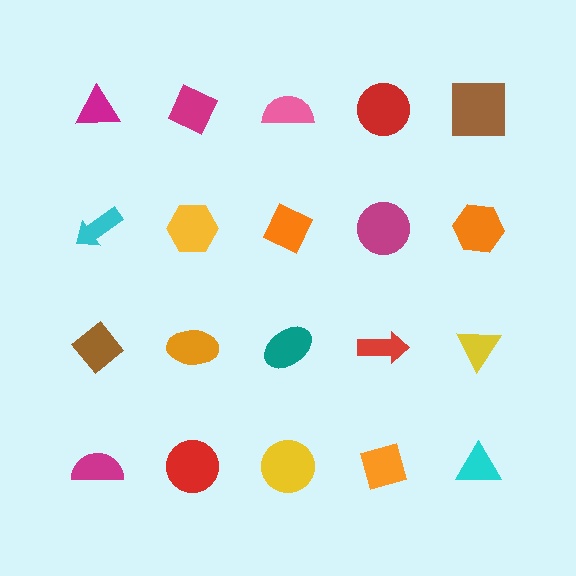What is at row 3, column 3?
A teal ellipse.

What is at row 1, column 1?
A magenta triangle.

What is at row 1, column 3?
A pink semicircle.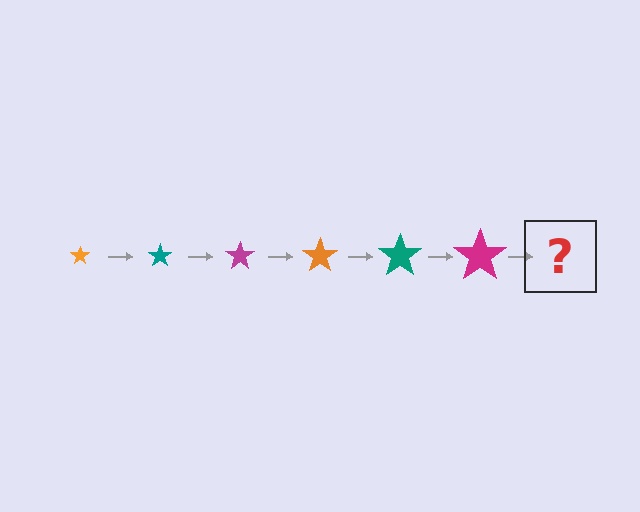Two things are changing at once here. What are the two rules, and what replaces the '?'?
The two rules are that the star grows larger each step and the color cycles through orange, teal, and magenta. The '?' should be an orange star, larger than the previous one.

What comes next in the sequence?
The next element should be an orange star, larger than the previous one.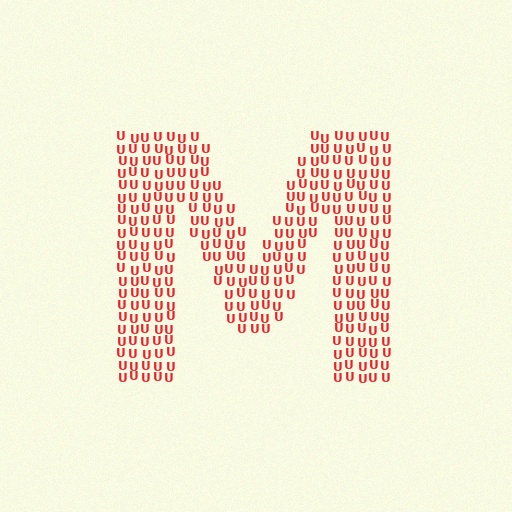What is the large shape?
The large shape is the letter M.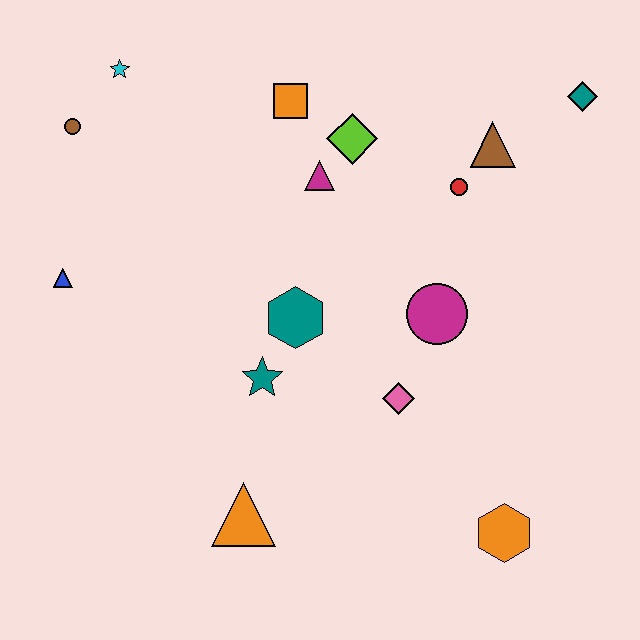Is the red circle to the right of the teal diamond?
No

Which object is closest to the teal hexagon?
The teal star is closest to the teal hexagon.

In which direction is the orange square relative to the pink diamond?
The orange square is above the pink diamond.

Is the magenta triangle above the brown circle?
No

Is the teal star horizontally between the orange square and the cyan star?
Yes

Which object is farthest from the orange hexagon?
The cyan star is farthest from the orange hexagon.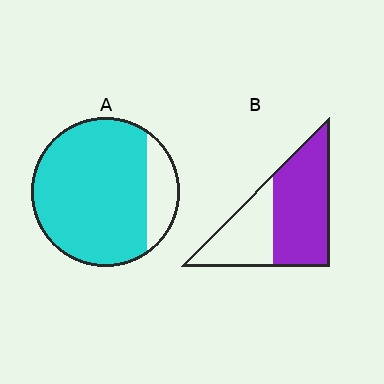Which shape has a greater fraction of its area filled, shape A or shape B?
Shape A.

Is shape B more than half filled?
Yes.